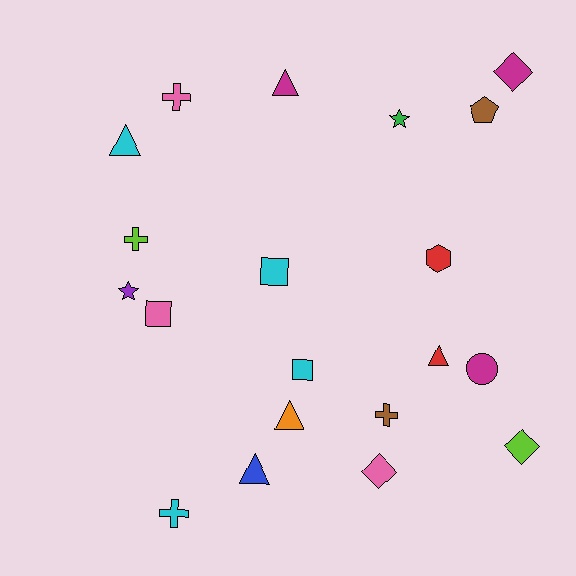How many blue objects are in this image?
There is 1 blue object.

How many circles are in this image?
There is 1 circle.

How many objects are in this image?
There are 20 objects.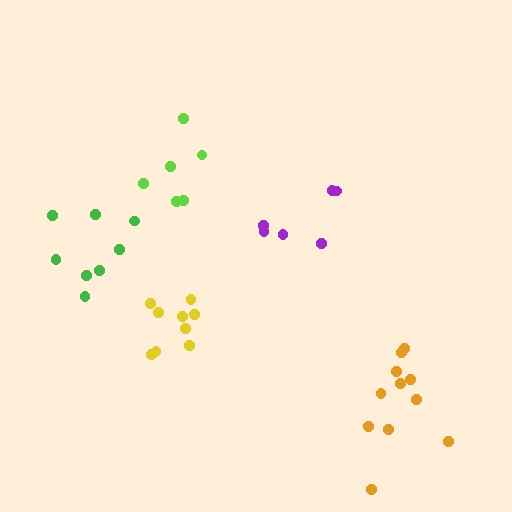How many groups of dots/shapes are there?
There are 5 groups.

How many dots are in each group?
Group 1: 6 dots, Group 2: 9 dots, Group 3: 8 dots, Group 4: 6 dots, Group 5: 11 dots (40 total).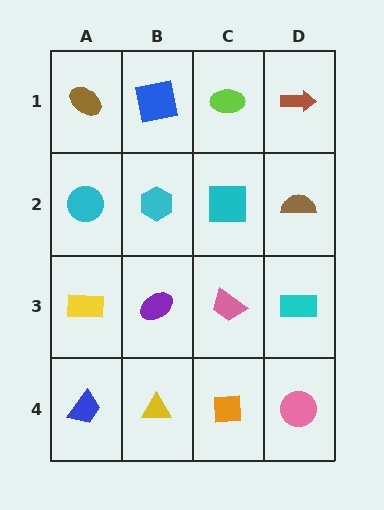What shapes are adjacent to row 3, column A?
A cyan circle (row 2, column A), a blue trapezoid (row 4, column A), a purple ellipse (row 3, column B).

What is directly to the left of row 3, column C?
A purple ellipse.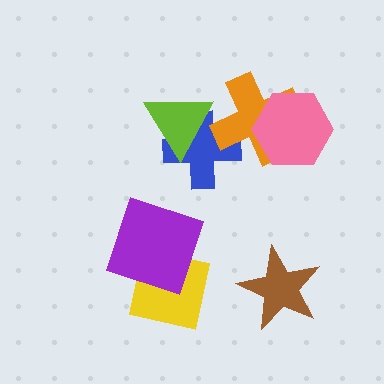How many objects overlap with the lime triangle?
2 objects overlap with the lime triangle.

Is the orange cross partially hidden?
Yes, it is partially covered by another shape.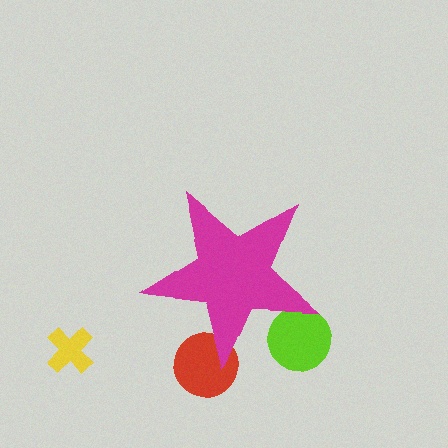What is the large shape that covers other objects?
A magenta star.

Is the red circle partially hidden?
Yes, the red circle is partially hidden behind the magenta star.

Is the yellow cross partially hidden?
No, the yellow cross is fully visible.